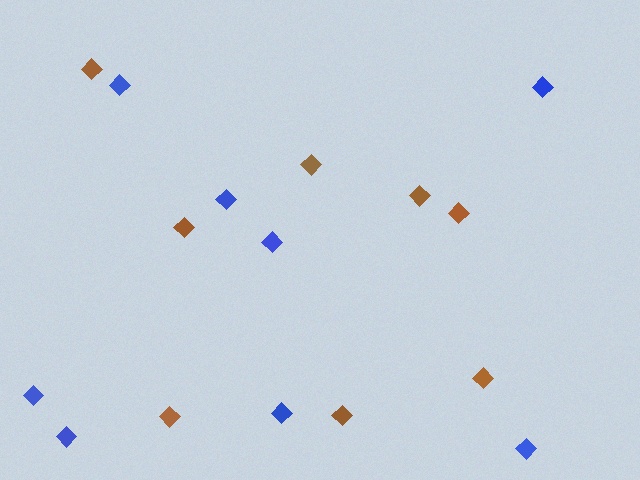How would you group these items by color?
There are 2 groups: one group of brown diamonds (8) and one group of blue diamonds (8).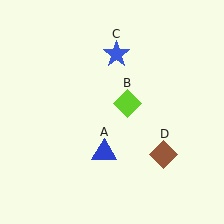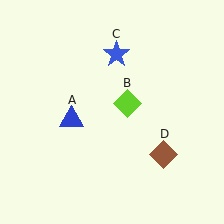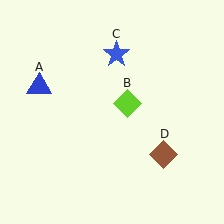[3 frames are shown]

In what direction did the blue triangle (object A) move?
The blue triangle (object A) moved up and to the left.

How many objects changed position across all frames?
1 object changed position: blue triangle (object A).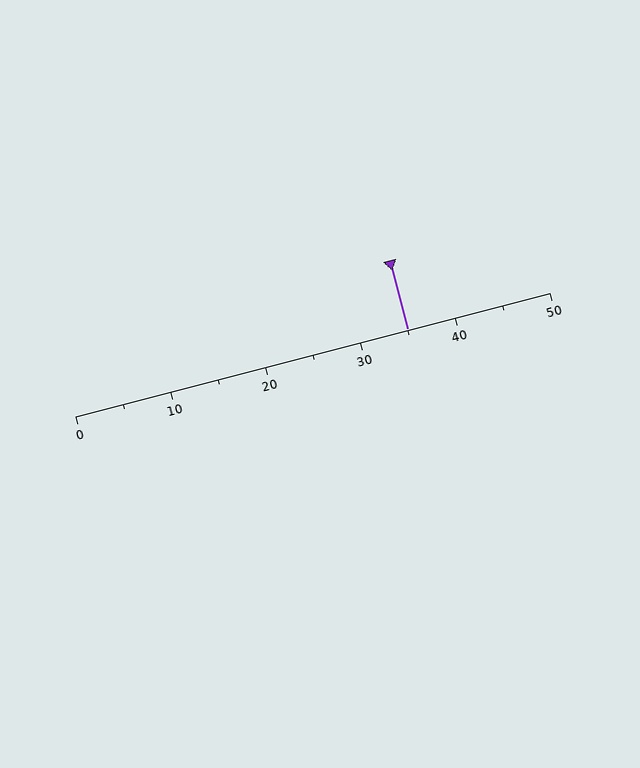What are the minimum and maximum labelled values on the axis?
The axis runs from 0 to 50.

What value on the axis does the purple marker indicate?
The marker indicates approximately 35.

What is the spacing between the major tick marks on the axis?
The major ticks are spaced 10 apart.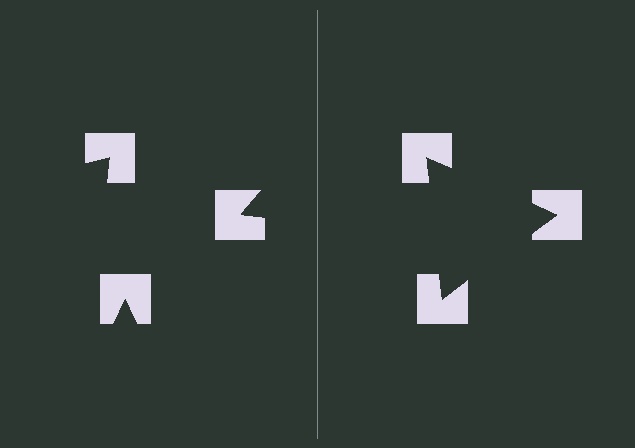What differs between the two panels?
The notched squares are positioned identically on both sides; only the wedge orientations differ. On the right they align to a triangle; on the left they are misaligned.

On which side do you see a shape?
An illusory triangle appears on the right side. On the left side the wedge cuts are rotated, so no coherent shape forms.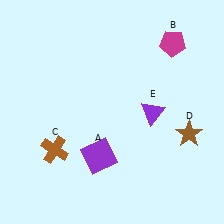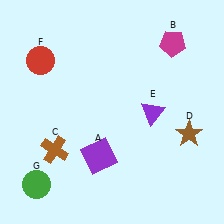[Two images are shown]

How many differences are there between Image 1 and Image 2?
There are 2 differences between the two images.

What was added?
A red circle (F), a green circle (G) were added in Image 2.